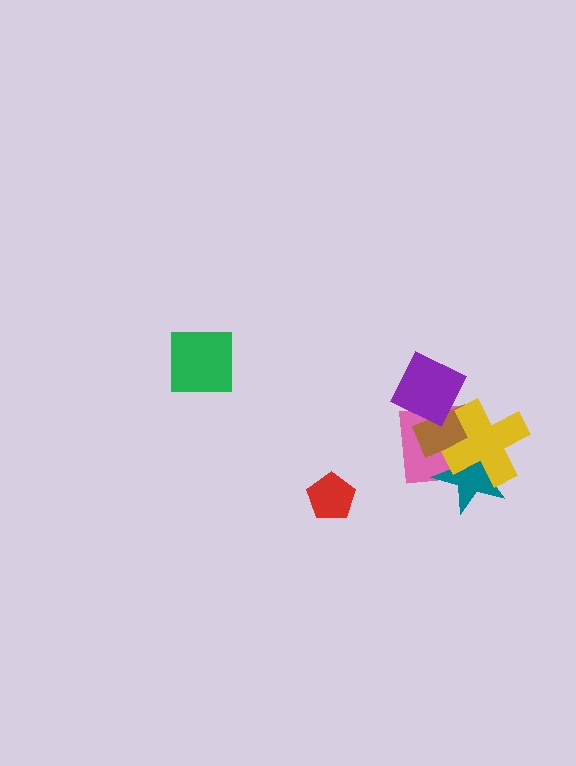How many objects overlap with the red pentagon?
0 objects overlap with the red pentagon.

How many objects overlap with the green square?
0 objects overlap with the green square.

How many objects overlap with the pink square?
4 objects overlap with the pink square.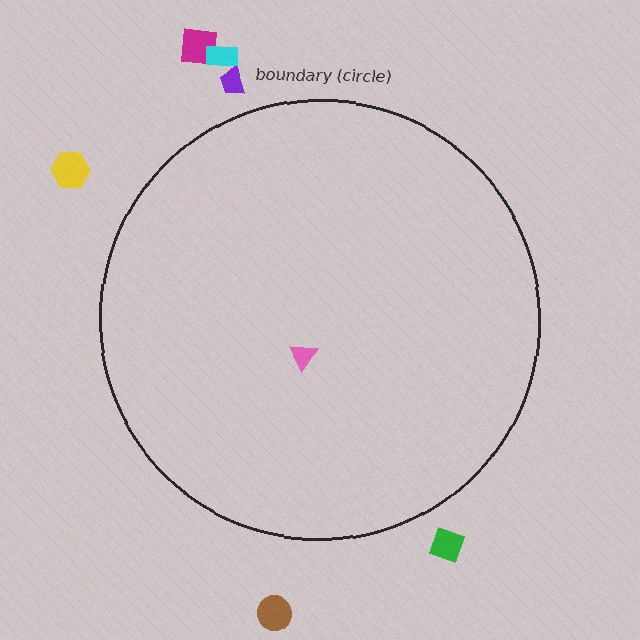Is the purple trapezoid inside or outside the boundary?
Outside.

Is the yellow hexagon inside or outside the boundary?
Outside.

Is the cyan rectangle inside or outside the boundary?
Outside.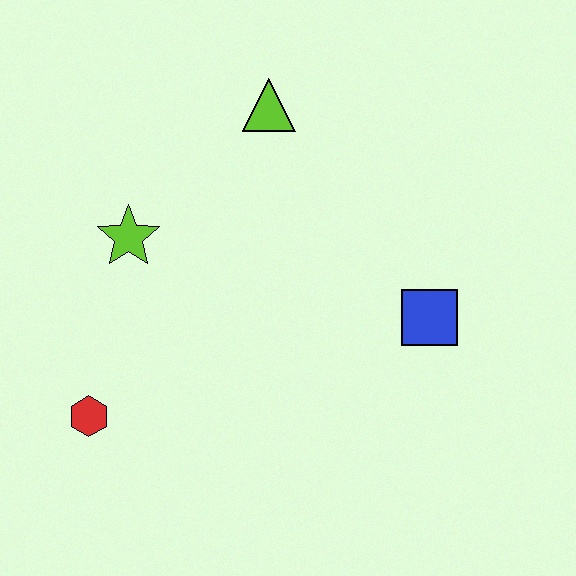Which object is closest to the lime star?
The red hexagon is closest to the lime star.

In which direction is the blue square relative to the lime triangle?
The blue square is below the lime triangle.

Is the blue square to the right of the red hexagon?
Yes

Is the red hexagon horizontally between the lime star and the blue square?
No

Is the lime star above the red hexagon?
Yes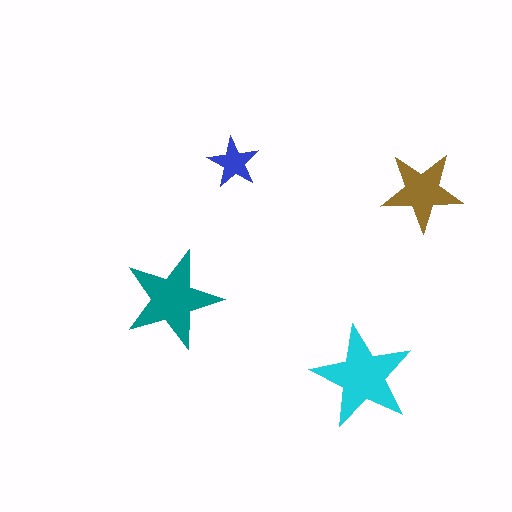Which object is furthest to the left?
The teal star is leftmost.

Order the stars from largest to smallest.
the cyan one, the teal one, the brown one, the blue one.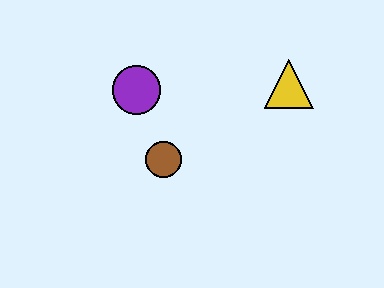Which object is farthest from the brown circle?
The yellow triangle is farthest from the brown circle.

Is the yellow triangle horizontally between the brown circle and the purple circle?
No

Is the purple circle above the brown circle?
Yes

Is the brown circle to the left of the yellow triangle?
Yes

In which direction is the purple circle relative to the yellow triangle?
The purple circle is to the left of the yellow triangle.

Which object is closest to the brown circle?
The purple circle is closest to the brown circle.